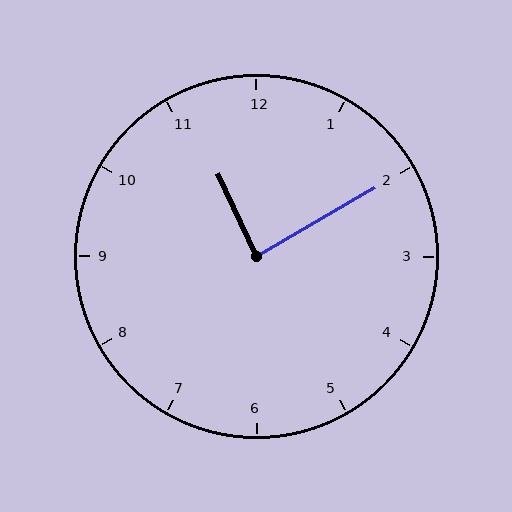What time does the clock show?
11:10.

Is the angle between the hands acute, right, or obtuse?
It is right.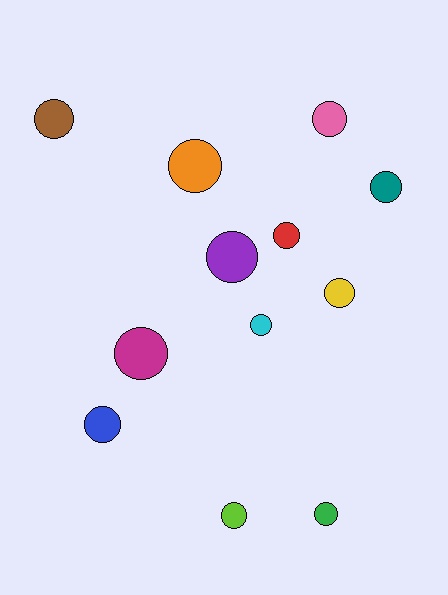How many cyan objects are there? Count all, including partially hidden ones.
There is 1 cyan object.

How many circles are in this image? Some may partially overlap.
There are 12 circles.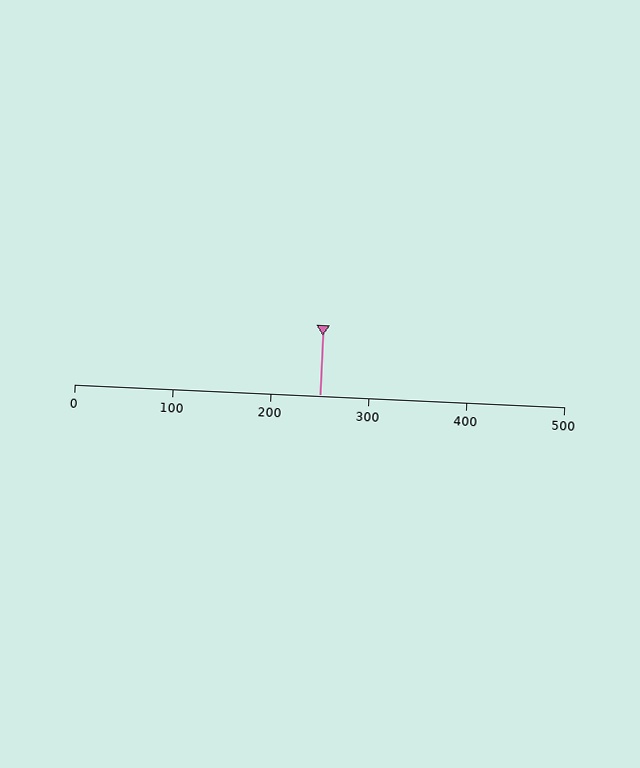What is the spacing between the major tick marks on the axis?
The major ticks are spaced 100 apart.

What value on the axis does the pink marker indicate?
The marker indicates approximately 250.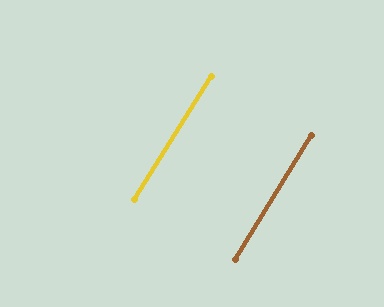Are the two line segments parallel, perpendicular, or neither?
Parallel — their directions differ by only 0.9°.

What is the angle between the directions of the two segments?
Approximately 1 degree.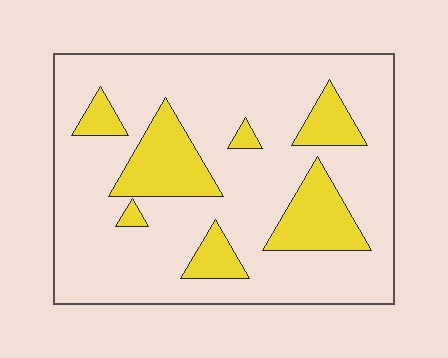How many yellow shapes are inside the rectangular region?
7.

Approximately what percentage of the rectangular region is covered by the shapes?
Approximately 20%.